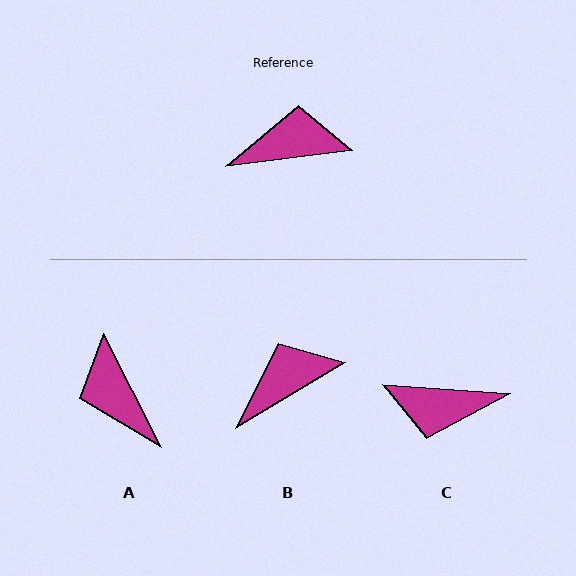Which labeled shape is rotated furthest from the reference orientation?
C, about 169 degrees away.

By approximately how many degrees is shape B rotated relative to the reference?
Approximately 24 degrees counter-clockwise.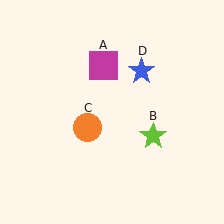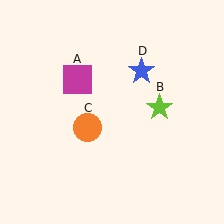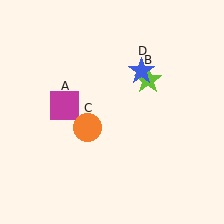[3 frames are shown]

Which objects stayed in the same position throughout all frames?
Orange circle (object C) and blue star (object D) remained stationary.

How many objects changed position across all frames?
2 objects changed position: magenta square (object A), lime star (object B).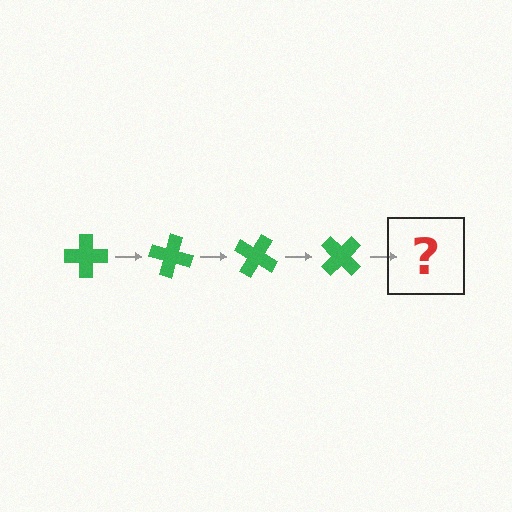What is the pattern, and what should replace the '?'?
The pattern is that the cross rotates 15 degrees each step. The '?' should be a green cross rotated 60 degrees.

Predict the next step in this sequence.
The next step is a green cross rotated 60 degrees.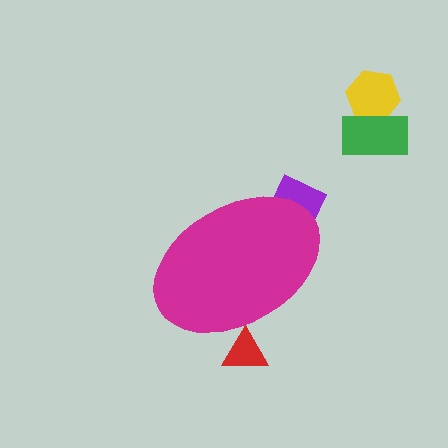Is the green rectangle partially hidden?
No, the green rectangle is fully visible.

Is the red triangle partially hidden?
Yes, the red triangle is partially hidden behind the magenta ellipse.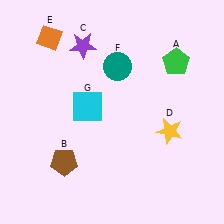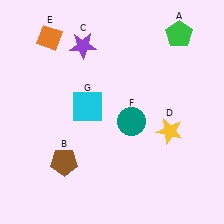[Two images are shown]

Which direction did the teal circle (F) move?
The teal circle (F) moved down.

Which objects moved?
The objects that moved are: the green pentagon (A), the teal circle (F).